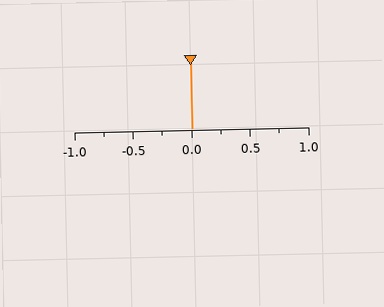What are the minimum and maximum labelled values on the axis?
The axis runs from -1.0 to 1.0.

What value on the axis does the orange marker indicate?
The marker indicates approximately 0.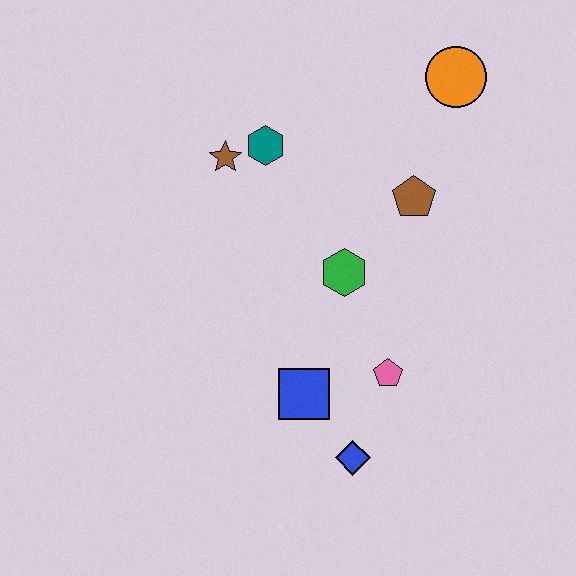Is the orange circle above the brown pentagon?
Yes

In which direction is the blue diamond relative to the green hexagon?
The blue diamond is below the green hexagon.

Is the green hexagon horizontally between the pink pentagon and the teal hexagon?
Yes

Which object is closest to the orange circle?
The brown pentagon is closest to the orange circle.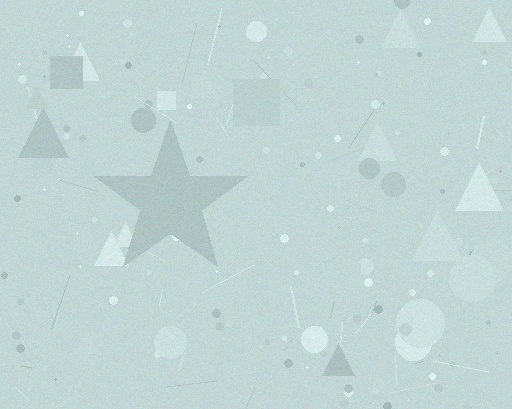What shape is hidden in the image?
A star is hidden in the image.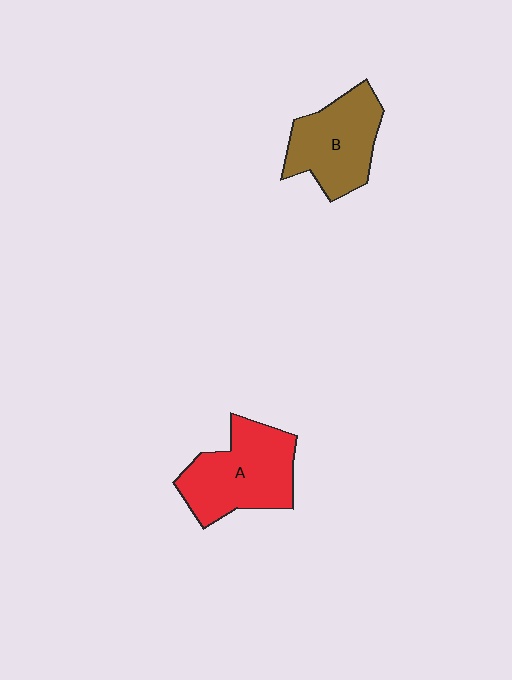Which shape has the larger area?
Shape A (red).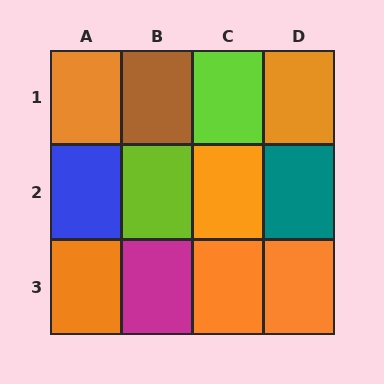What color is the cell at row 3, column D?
Orange.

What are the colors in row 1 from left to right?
Orange, brown, lime, orange.